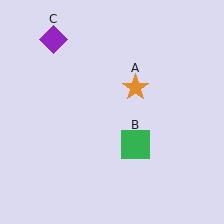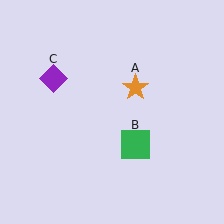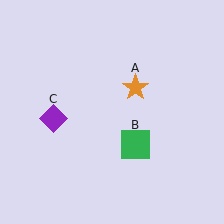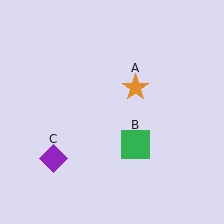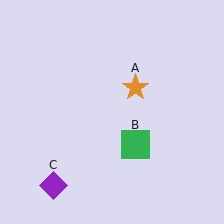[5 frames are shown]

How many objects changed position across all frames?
1 object changed position: purple diamond (object C).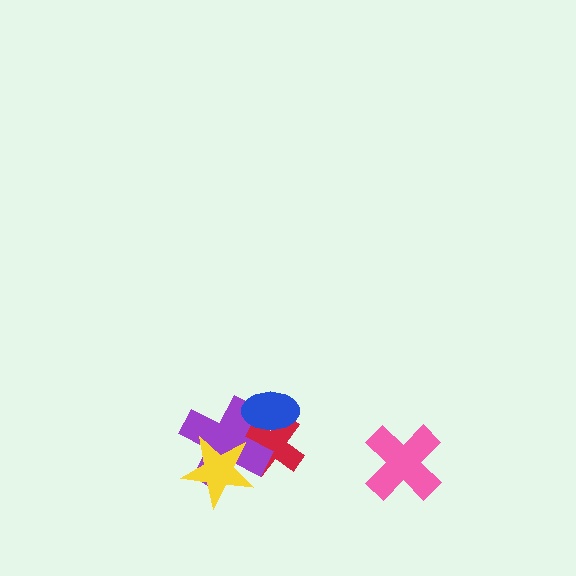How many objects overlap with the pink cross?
0 objects overlap with the pink cross.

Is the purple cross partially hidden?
Yes, it is partially covered by another shape.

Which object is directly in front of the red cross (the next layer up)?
The purple cross is directly in front of the red cross.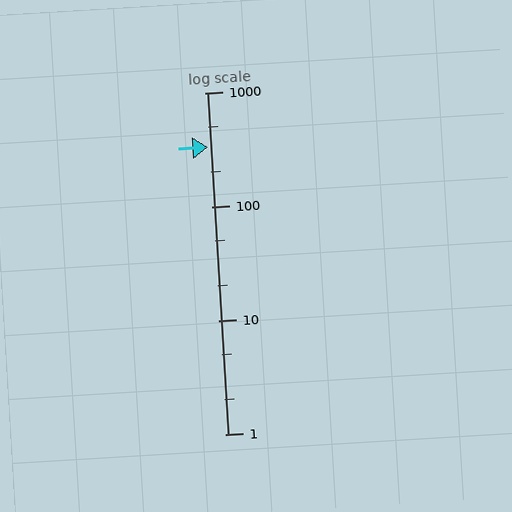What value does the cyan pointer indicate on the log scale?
The pointer indicates approximately 330.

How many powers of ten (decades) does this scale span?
The scale spans 3 decades, from 1 to 1000.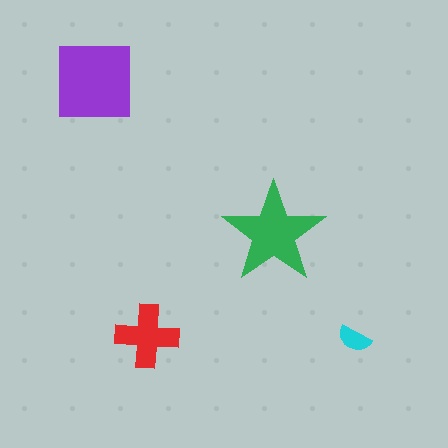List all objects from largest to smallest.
The purple square, the green star, the red cross, the cyan semicircle.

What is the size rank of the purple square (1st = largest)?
1st.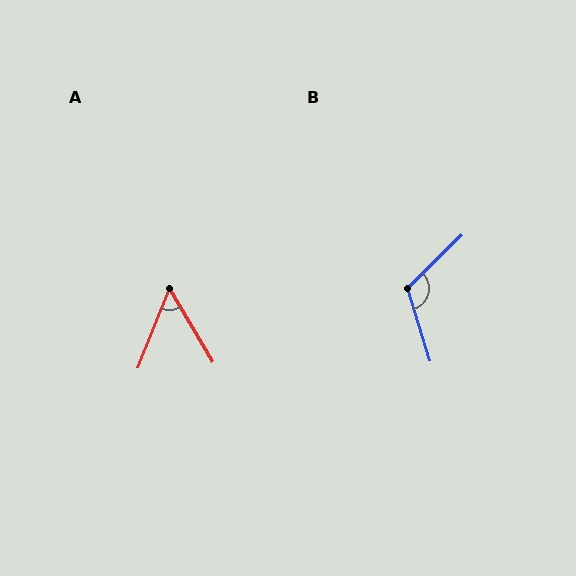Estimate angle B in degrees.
Approximately 117 degrees.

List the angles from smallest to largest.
A (53°), B (117°).